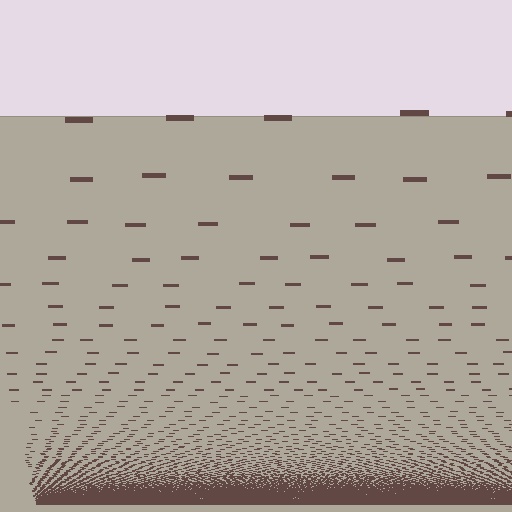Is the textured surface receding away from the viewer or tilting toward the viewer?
The surface appears to tilt toward the viewer. Texture elements get larger and sparser toward the top.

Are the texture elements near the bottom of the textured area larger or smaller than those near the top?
Smaller. The gradient is inverted — elements near the bottom are smaller and denser.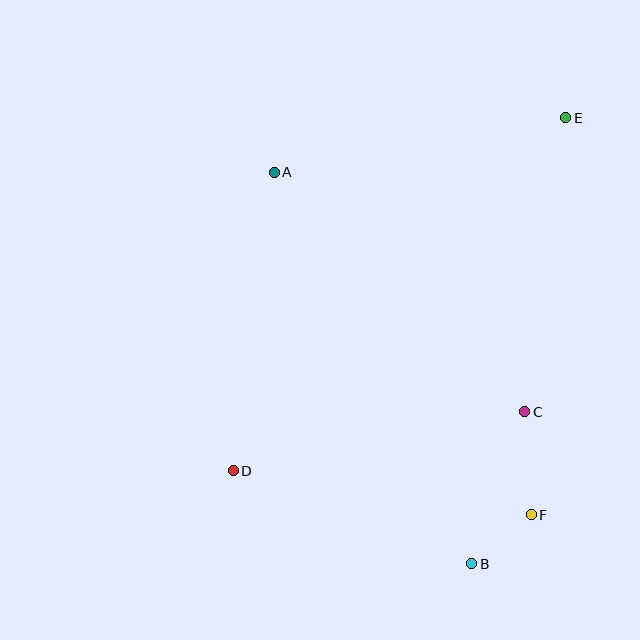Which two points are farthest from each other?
Points D and E are farthest from each other.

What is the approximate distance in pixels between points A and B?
The distance between A and B is approximately 438 pixels.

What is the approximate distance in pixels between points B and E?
The distance between B and E is approximately 455 pixels.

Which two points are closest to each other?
Points B and F are closest to each other.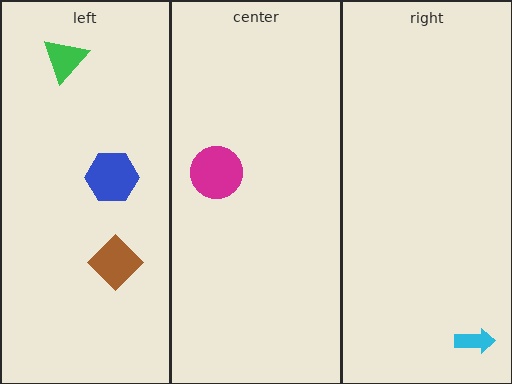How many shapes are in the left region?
3.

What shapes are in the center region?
The magenta circle.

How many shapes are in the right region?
1.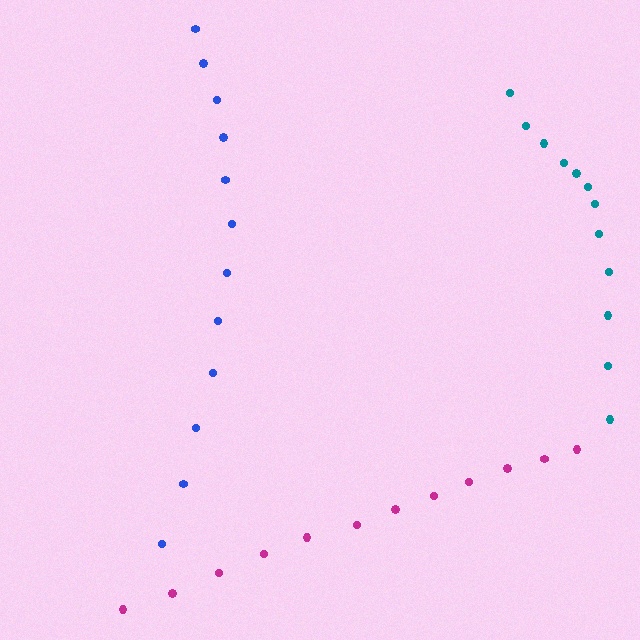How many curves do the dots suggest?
There are 3 distinct paths.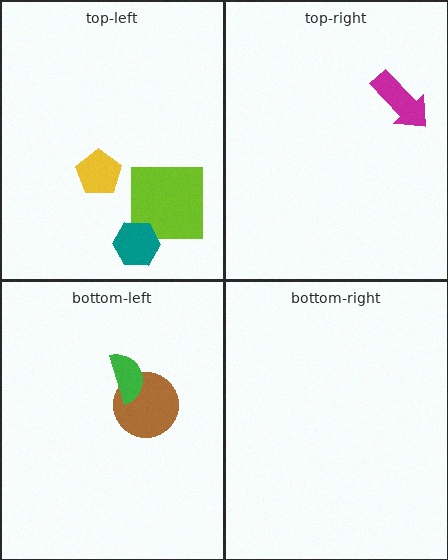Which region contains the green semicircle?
The bottom-left region.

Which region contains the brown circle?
The bottom-left region.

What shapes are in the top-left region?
The lime square, the yellow pentagon, the teal hexagon.